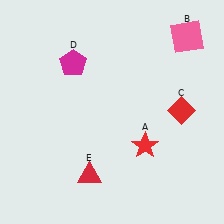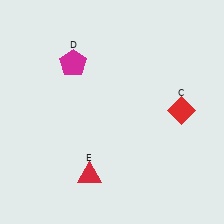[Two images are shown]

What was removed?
The red star (A), the pink square (B) were removed in Image 2.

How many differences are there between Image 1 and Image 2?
There are 2 differences between the two images.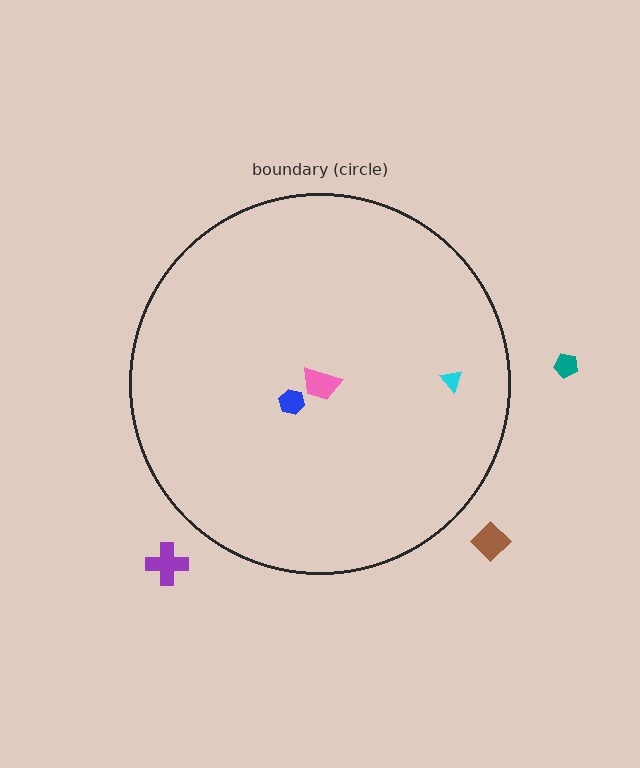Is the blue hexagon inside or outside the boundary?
Inside.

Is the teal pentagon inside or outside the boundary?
Outside.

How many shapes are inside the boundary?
3 inside, 3 outside.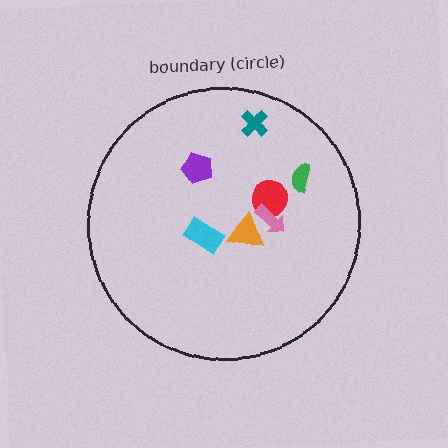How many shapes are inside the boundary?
7 inside, 0 outside.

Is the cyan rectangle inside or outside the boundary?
Inside.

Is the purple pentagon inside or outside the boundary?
Inside.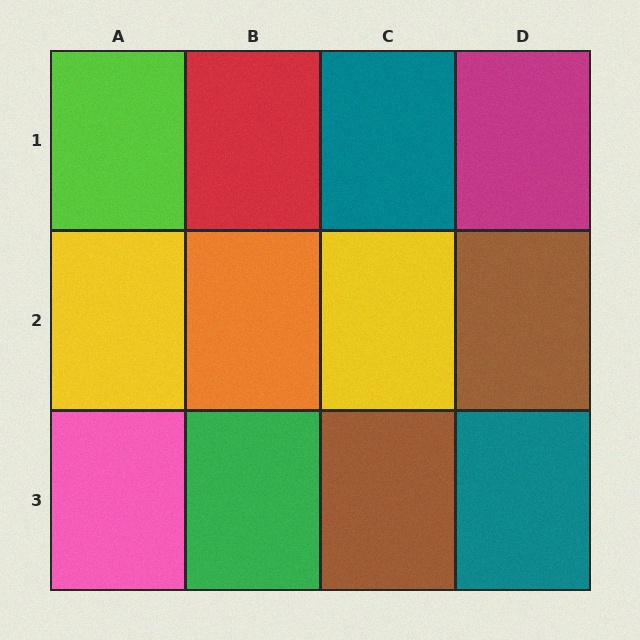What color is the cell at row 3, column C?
Brown.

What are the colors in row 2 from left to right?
Yellow, orange, yellow, brown.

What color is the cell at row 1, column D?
Magenta.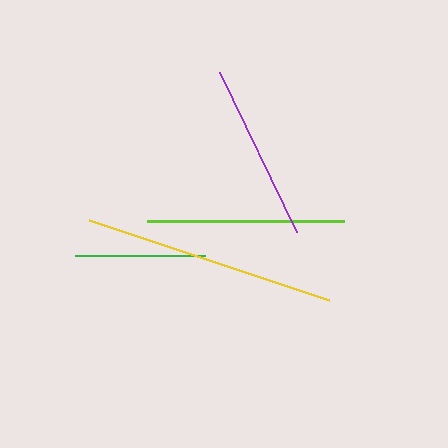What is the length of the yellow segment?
The yellow segment is approximately 253 pixels long.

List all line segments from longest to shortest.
From longest to shortest: yellow, lime, purple, green.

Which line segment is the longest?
The yellow line is the longest at approximately 253 pixels.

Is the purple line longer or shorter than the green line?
The purple line is longer than the green line.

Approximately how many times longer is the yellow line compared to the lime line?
The yellow line is approximately 1.3 times the length of the lime line.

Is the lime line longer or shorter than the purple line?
The lime line is longer than the purple line.